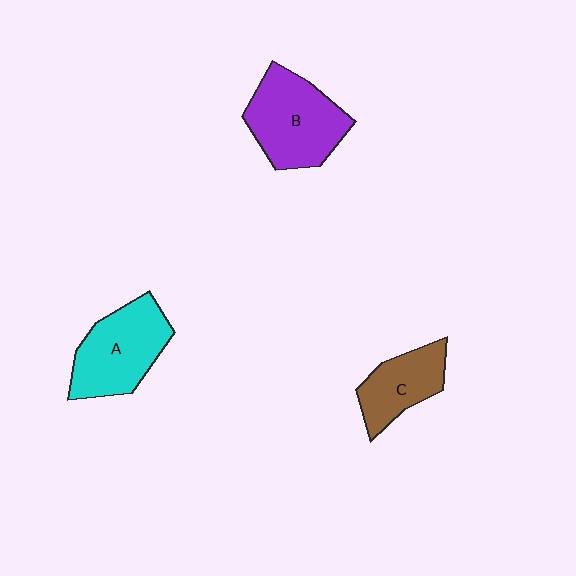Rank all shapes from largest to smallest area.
From largest to smallest: B (purple), A (cyan), C (brown).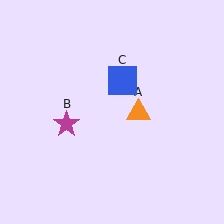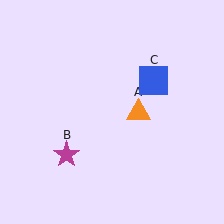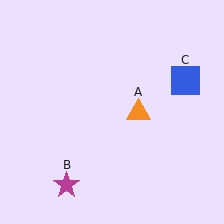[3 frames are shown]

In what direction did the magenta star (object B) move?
The magenta star (object B) moved down.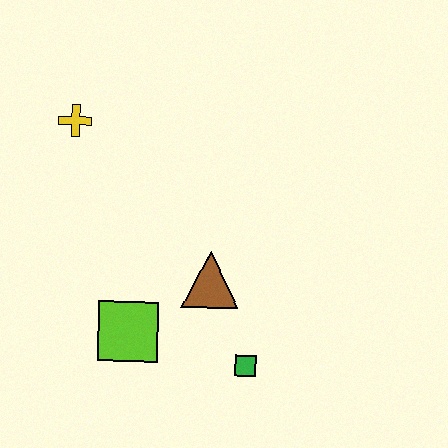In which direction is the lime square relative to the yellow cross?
The lime square is below the yellow cross.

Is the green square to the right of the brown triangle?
Yes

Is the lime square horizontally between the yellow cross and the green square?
Yes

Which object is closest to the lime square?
The brown triangle is closest to the lime square.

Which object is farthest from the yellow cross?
The green square is farthest from the yellow cross.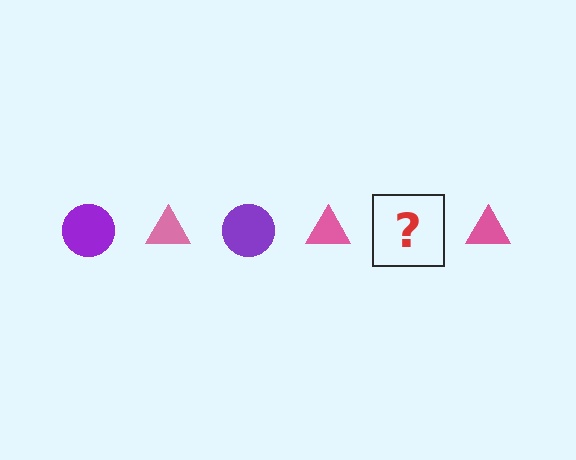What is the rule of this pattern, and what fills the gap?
The rule is that the pattern alternates between purple circle and pink triangle. The gap should be filled with a purple circle.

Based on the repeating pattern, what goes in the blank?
The blank should be a purple circle.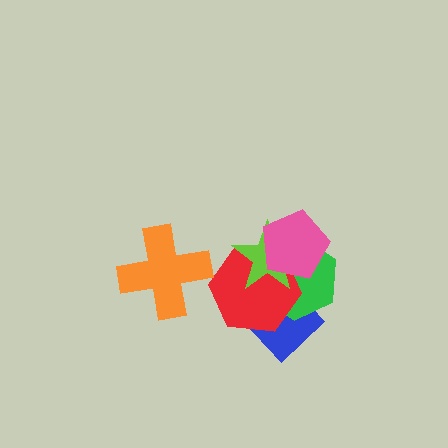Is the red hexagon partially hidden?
Yes, it is partially covered by another shape.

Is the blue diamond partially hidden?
Yes, it is partially covered by another shape.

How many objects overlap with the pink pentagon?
3 objects overlap with the pink pentagon.